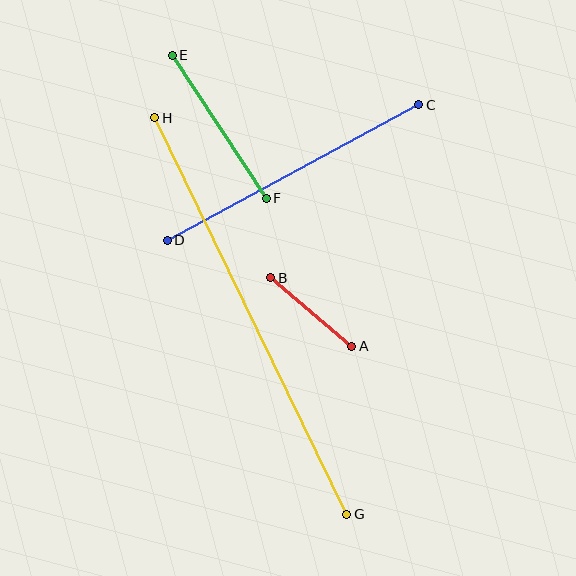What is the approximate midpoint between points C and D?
The midpoint is at approximately (293, 173) pixels.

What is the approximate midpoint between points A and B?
The midpoint is at approximately (311, 312) pixels.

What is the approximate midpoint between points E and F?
The midpoint is at approximately (219, 127) pixels.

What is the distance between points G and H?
The distance is approximately 441 pixels.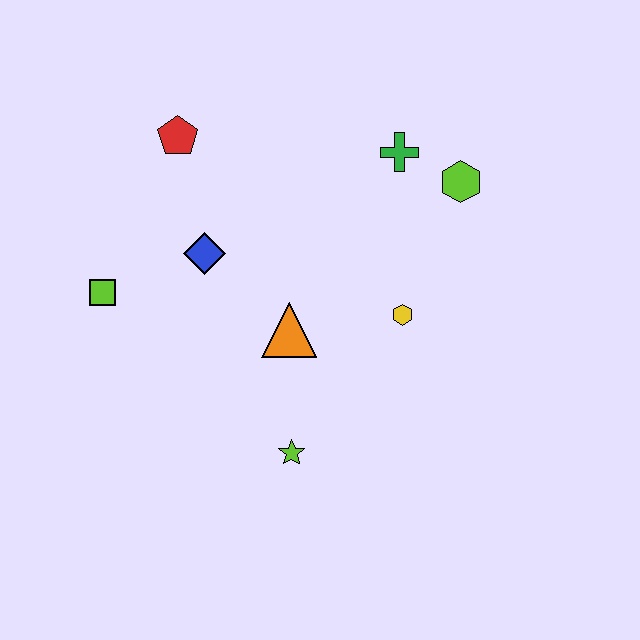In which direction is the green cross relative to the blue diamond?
The green cross is to the right of the blue diamond.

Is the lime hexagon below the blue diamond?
No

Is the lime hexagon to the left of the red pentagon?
No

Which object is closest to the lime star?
The orange triangle is closest to the lime star.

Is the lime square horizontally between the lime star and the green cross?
No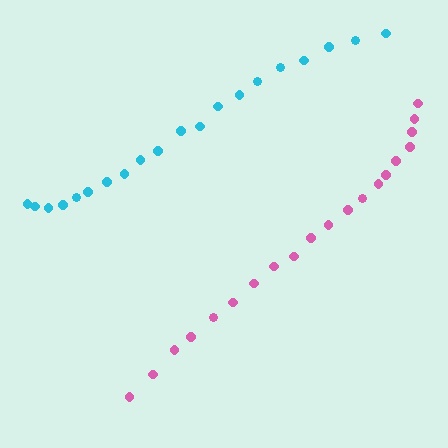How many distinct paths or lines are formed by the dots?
There are 2 distinct paths.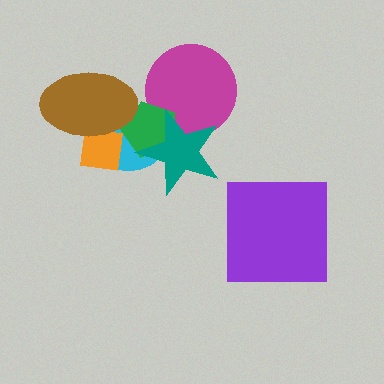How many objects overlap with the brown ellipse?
3 objects overlap with the brown ellipse.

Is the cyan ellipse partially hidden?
Yes, it is partially covered by another shape.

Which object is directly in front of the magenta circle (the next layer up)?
The green pentagon is directly in front of the magenta circle.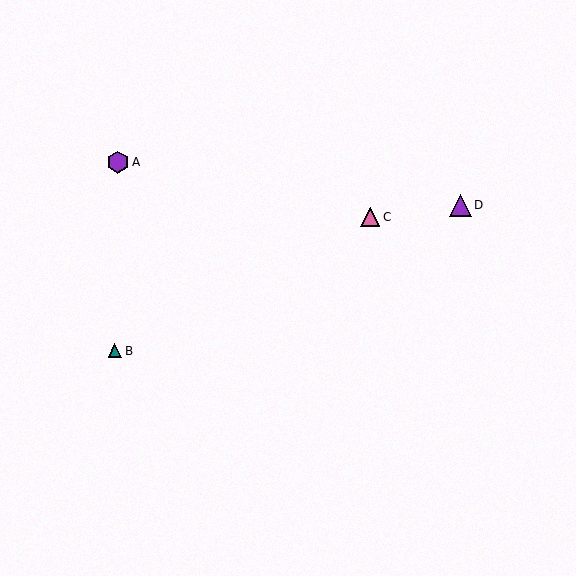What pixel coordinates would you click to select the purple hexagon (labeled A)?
Click at (118, 162) to select the purple hexagon A.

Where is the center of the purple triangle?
The center of the purple triangle is at (460, 205).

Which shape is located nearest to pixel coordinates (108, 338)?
The teal triangle (labeled B) at (115, 351) is nearest to that location.